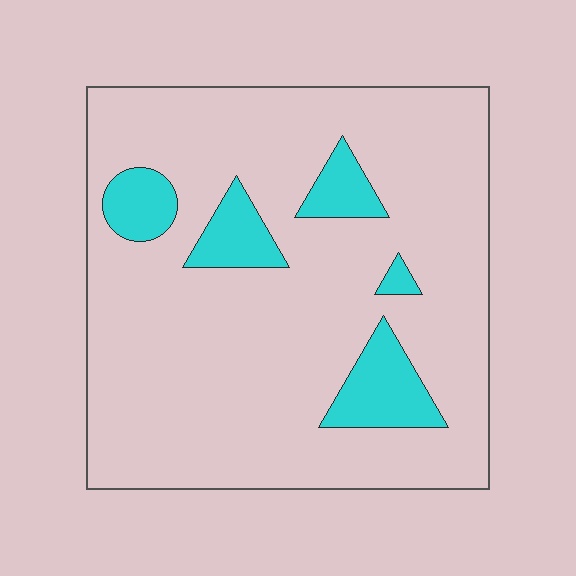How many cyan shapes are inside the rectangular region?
5.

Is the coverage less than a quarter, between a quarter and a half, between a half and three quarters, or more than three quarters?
Less than a quarter.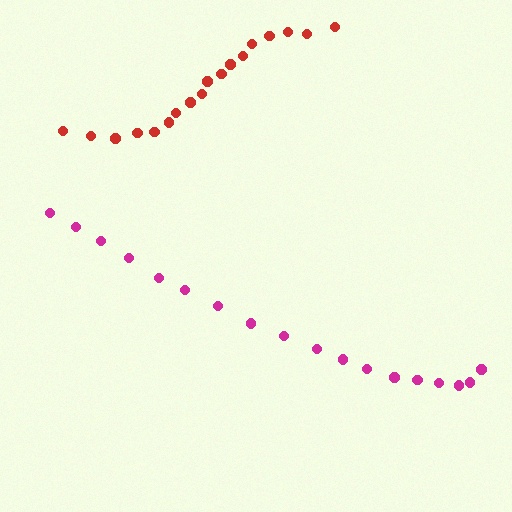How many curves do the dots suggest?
There are 2 distinct paths.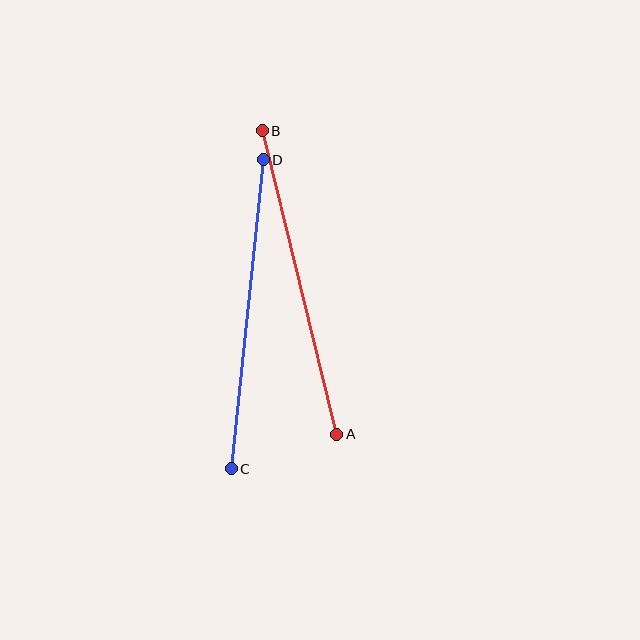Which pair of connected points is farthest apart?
Points A and B are farthest apart.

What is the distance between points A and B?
The distance is approximately 312 pixels.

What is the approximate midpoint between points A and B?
The midpoint is at approximately (300, 283) pixels.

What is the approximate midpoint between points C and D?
The midpoint is at approximately (247, 314) pixels.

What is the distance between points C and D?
The distance is approximately 310 pixels.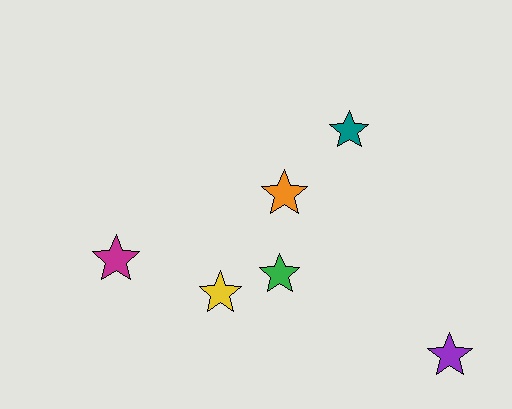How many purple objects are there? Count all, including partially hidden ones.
There is 1 purple object.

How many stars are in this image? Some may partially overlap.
There are 6 stars.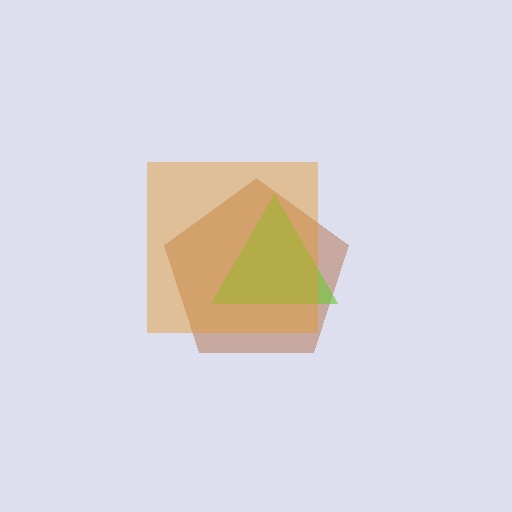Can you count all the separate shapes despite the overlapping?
Yes, there are 3 separate shapes.